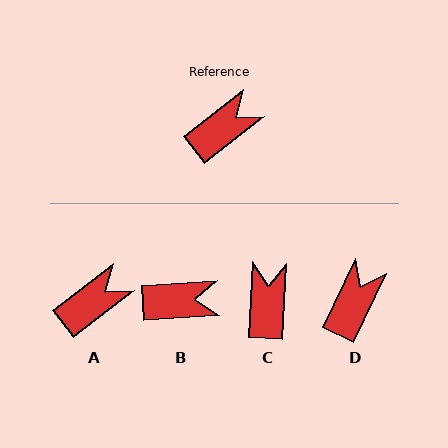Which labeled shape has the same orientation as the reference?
A.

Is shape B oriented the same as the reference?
No, it is off by about 34 degrees.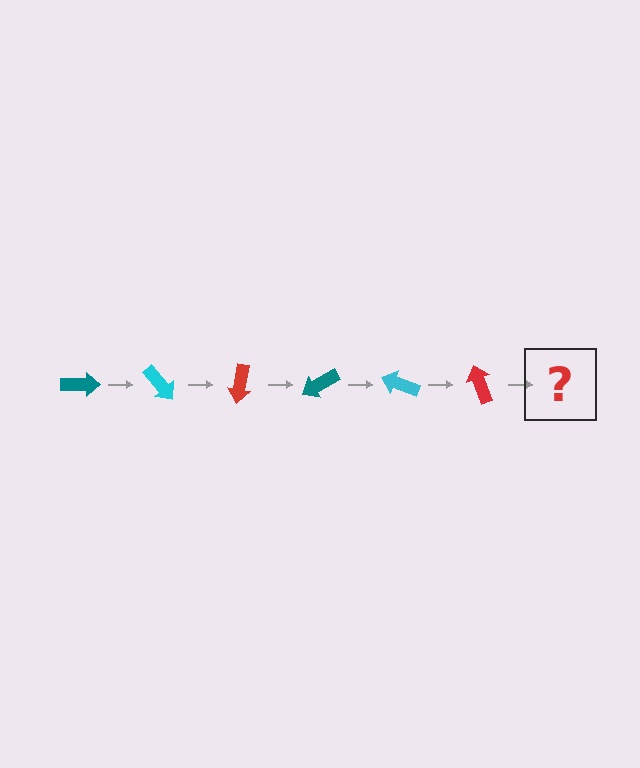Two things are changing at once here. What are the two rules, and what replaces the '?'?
The two rules are that it rotates 50 degrees each step and the color cycles through teal, cyan, and red. The '?' should be a teal arrow, rotated 300 degrees from the start.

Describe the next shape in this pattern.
It should be a teal arrow, rotated 300 degrees from the start.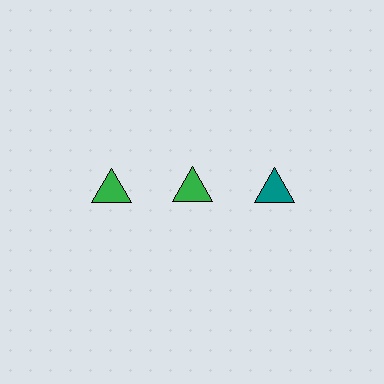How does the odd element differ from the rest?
It has a different color: teal instead of green.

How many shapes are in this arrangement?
There are 3 shapes arranged in a grid pattern.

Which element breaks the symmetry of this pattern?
The teal triangle in the top row, center column breaks the symmetry. All other shapes are green triangles.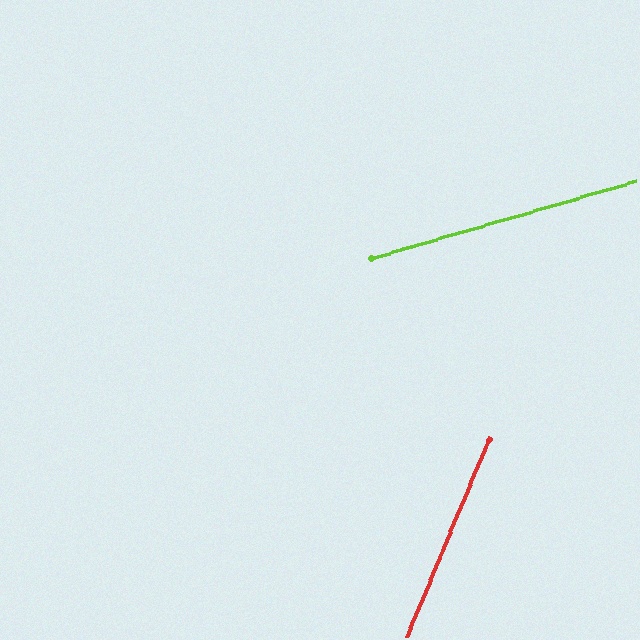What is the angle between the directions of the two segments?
Approximately 51 degrees.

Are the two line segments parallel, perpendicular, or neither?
Neither parallel nor perpendicular — they differ by about 51°.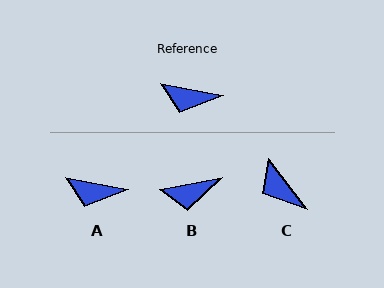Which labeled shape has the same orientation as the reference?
A.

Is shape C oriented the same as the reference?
No, it is off by about 41 degrees.